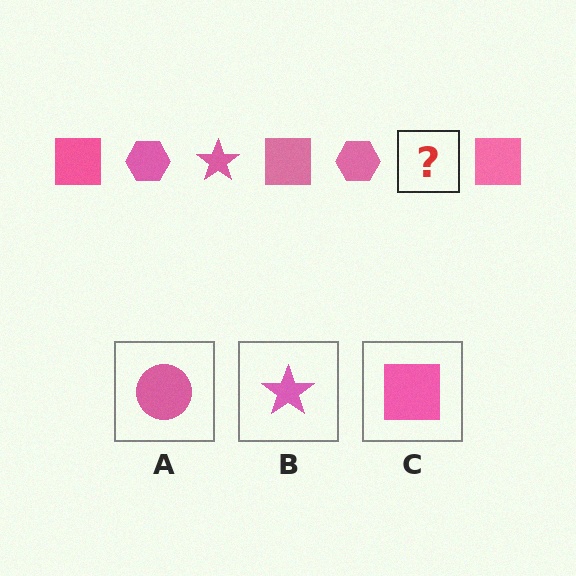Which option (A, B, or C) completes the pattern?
B.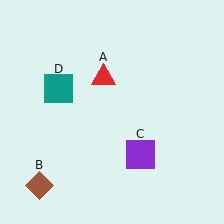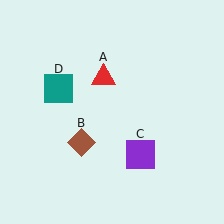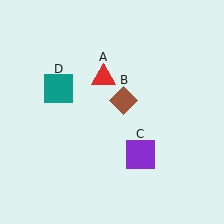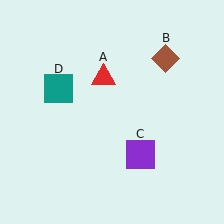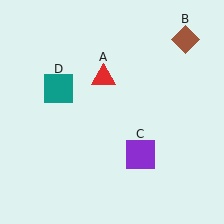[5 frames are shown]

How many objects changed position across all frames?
1 object changed position: brown diamond (object B).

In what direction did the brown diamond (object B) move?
The brown diamond (object B) moved up and to the right.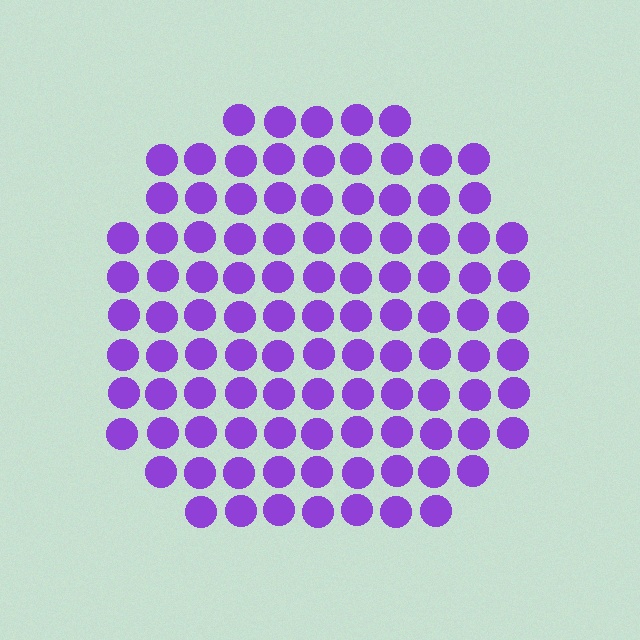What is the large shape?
The large shape is a circle.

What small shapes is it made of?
It is made of small circles.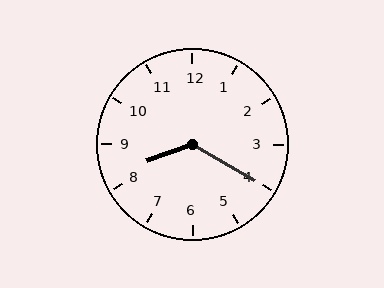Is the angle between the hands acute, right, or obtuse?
It is obtuse.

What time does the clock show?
8:20.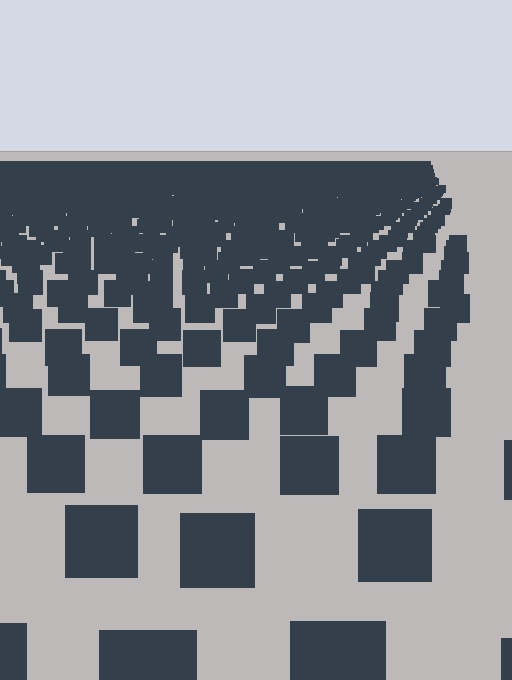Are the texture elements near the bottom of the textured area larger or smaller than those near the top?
Larger. Near the bottom, elements are closer to the viewer and appear at a bigger on-screen size.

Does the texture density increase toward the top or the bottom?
Density increases toward the top.